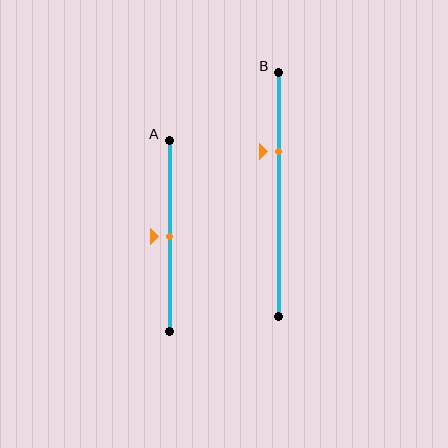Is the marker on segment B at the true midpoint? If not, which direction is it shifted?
No, the marker on segment B is shifted upward by about 18% of the segment length.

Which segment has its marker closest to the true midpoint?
Segment A has its marker closest to the true midpoint.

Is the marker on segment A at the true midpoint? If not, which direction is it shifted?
Yes, the marker on segment A is at the true midpoint.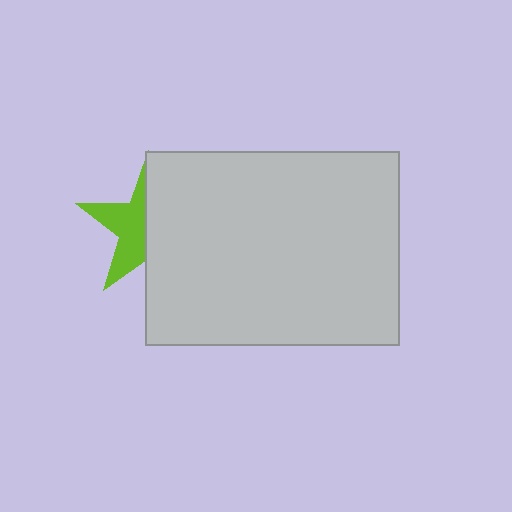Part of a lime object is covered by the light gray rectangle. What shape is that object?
It is a star.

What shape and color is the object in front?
The object in front is a light gray rectangle.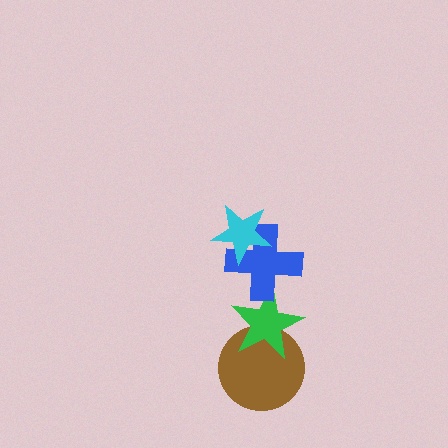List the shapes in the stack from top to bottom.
From top to bottom: the cyan star, the blue cross, the green star, the brown circle.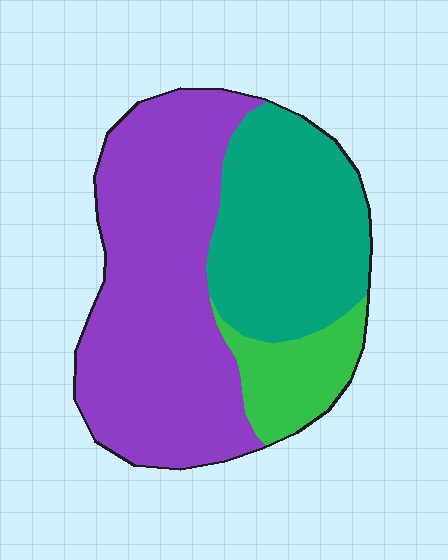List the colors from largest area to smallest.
From largest to smallest: purple, teal, green.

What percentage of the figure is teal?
Teal takes up about one third (1/3) of the figure.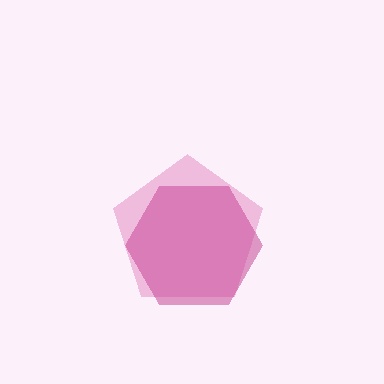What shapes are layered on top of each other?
The layered shapes are: a pink pentagon, a magenta hexagon.